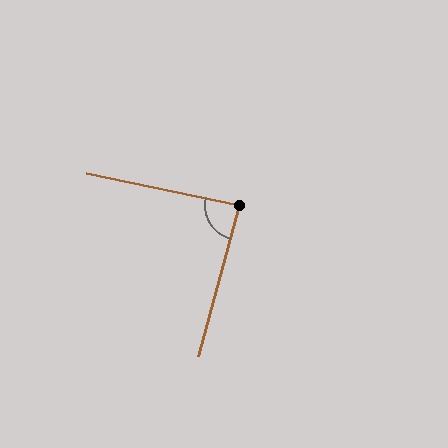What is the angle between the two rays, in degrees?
Approximately 86 degrees.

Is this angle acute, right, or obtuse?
It is approximately a right angle.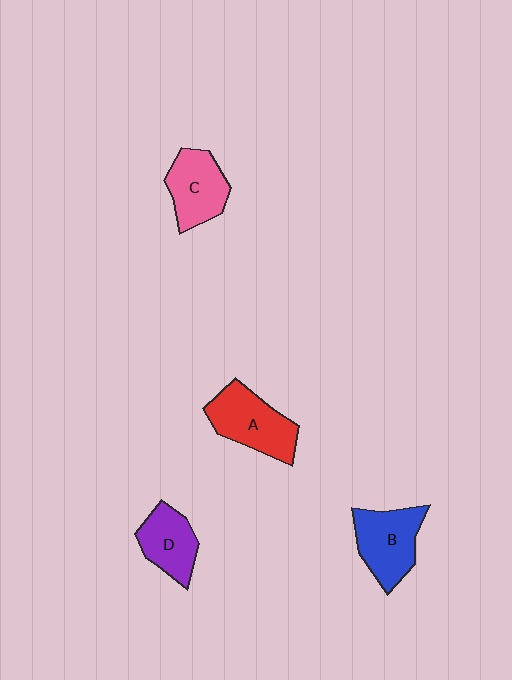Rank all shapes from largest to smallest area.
From largest to smallest: A (red), B (blue), C (pink), D (purple).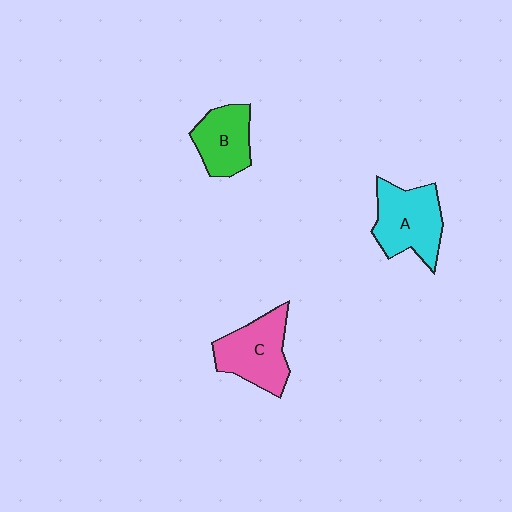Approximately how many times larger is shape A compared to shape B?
Approximately 1.3 times.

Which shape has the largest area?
Shape A (cyan).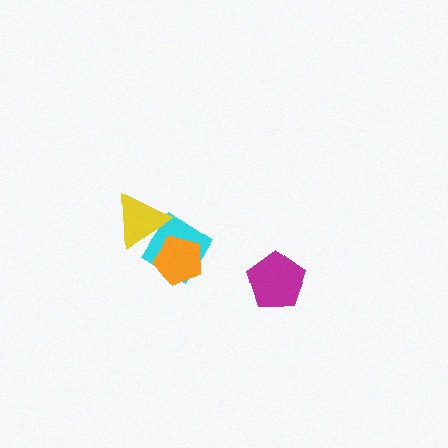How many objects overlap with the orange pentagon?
1 object overlaps with the orange pentagon.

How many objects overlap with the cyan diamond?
2 objects overlap with the cyan diamond.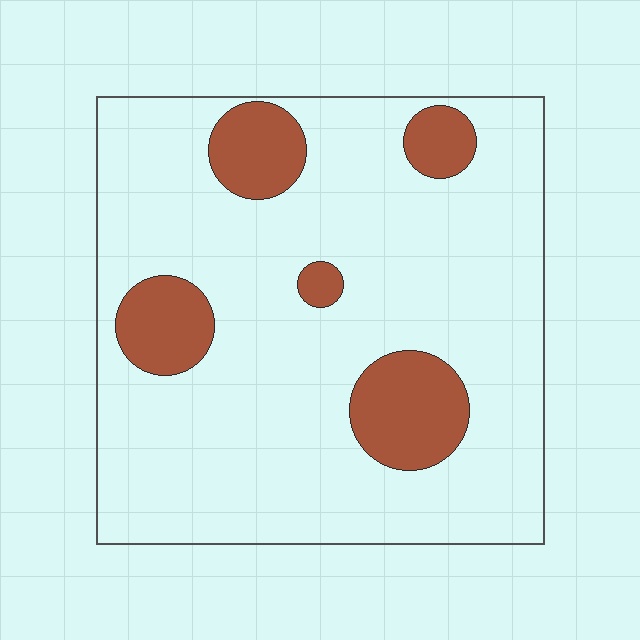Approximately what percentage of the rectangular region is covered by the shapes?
Approximately 15%.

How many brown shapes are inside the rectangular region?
5.